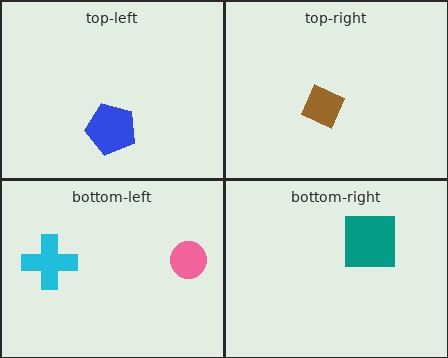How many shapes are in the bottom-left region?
2.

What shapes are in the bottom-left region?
The pink circle, the cyan cross.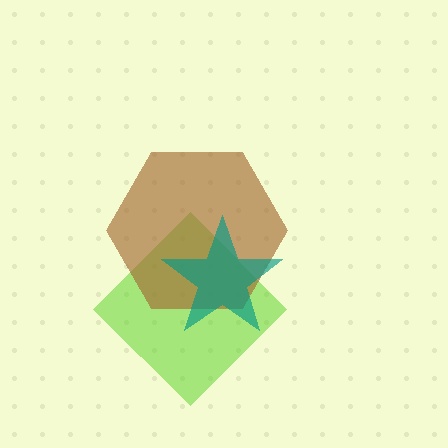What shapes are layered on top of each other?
The layered shapes are: a lime diamond, a brown hexagon, a teal star.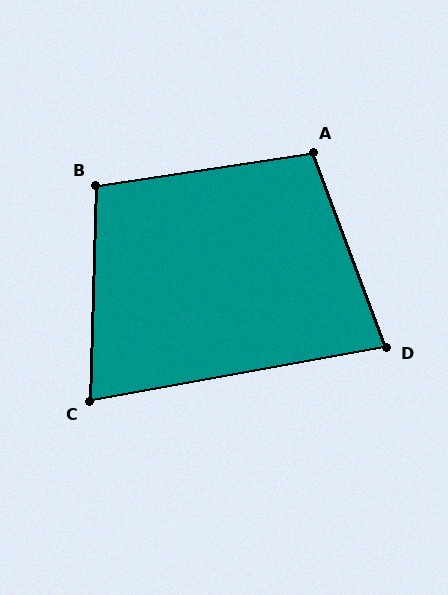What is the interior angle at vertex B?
Approximately 100 degrees (obtuse).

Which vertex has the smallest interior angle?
C, at approximately 78 degrees.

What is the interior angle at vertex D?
Approximately 80 degrees (acute).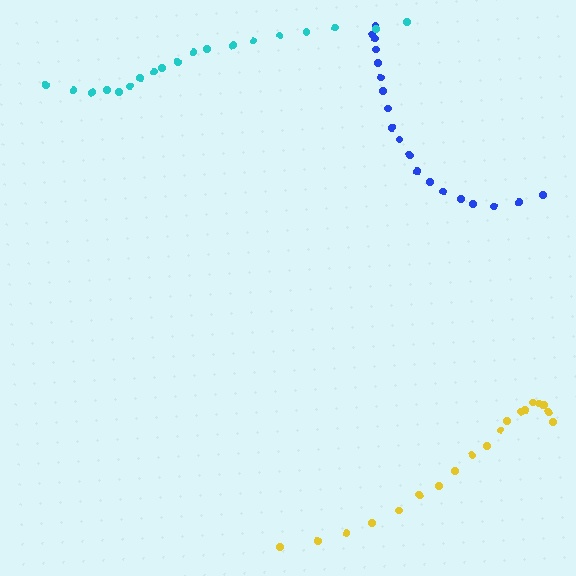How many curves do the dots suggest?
There are 3 distinct paths.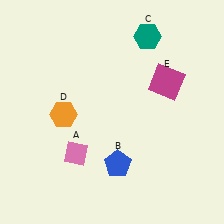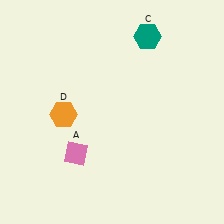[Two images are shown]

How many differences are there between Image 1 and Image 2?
There are 2 differences between the two images.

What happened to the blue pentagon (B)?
The blue pentagon (B) was removed in Image 2. It was in the bottom-right area of Image 1.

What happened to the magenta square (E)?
The magenta square (E) was removed in Image 2. It was in the top-right area of Image 1.